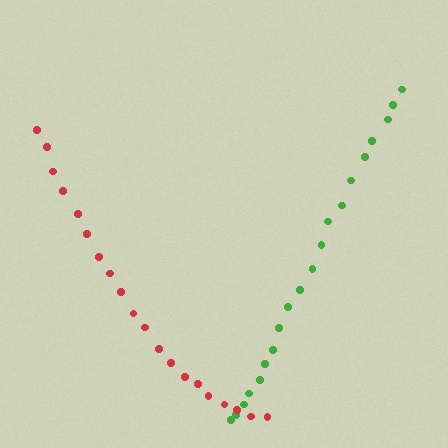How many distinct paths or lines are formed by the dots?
There are 2 distinct paths.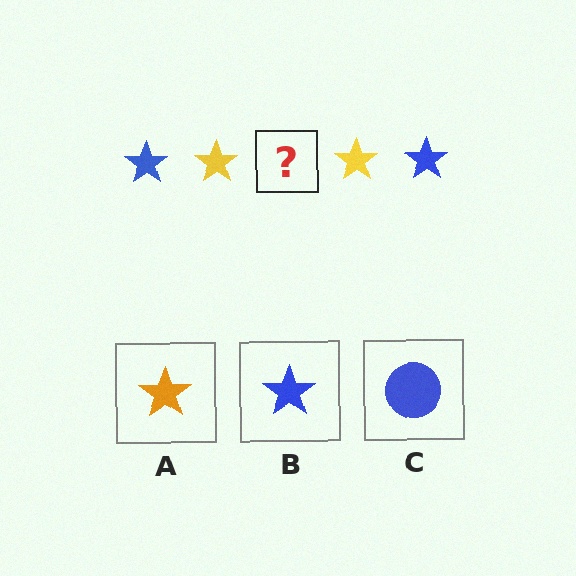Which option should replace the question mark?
Option B.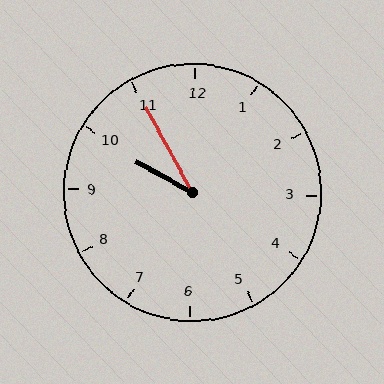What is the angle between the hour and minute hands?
Approximately 32 degrees.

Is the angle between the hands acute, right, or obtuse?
It is acute.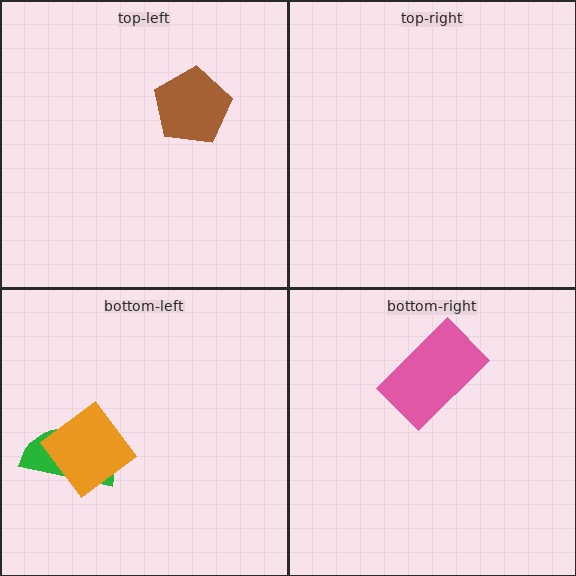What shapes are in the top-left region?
The brown pentagon.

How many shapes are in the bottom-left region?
2.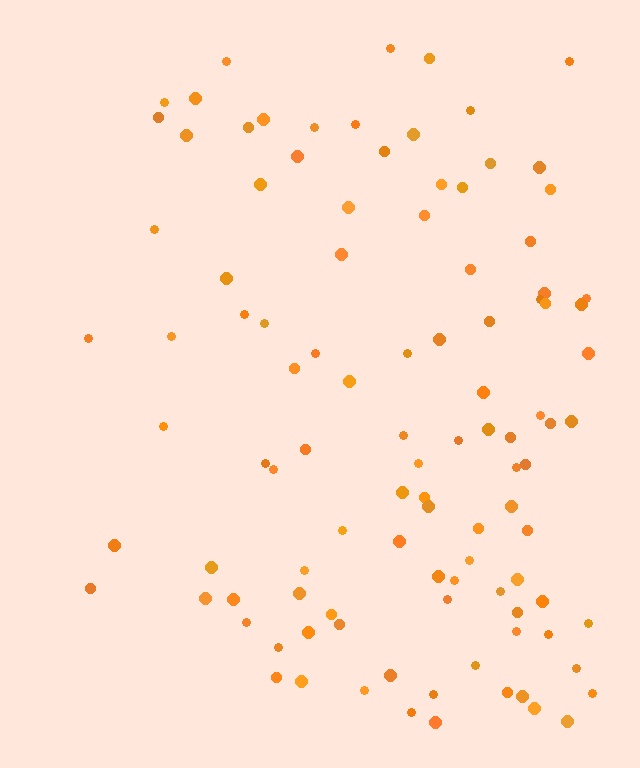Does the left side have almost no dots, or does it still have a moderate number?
Still a moderate number, just noticeably fewer than the right.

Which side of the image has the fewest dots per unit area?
The left.